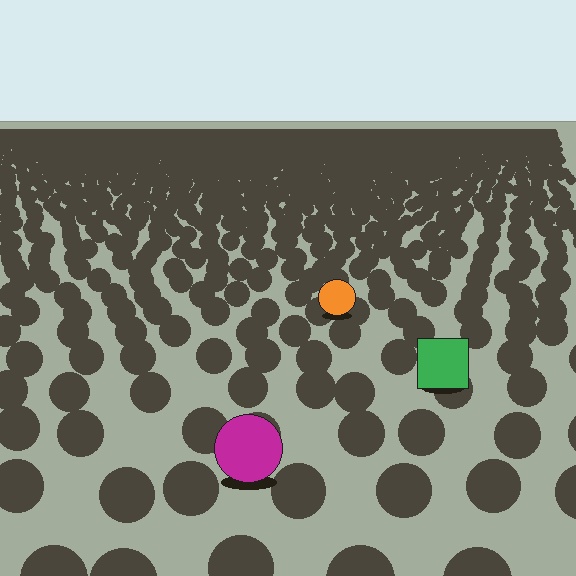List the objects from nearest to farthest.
From nearest to farthest: the magenta circle, the green square, the orange circle.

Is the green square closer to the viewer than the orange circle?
Yes. The green square is closer — you can tell from the texture gradient: the ground texture is coarser near it.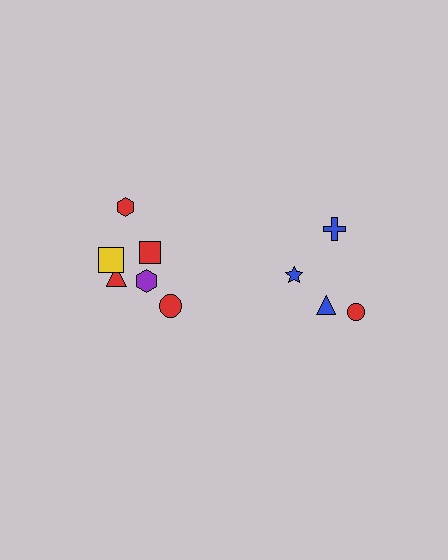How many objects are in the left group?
There are 6 objects.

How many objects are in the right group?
There are 4 objects.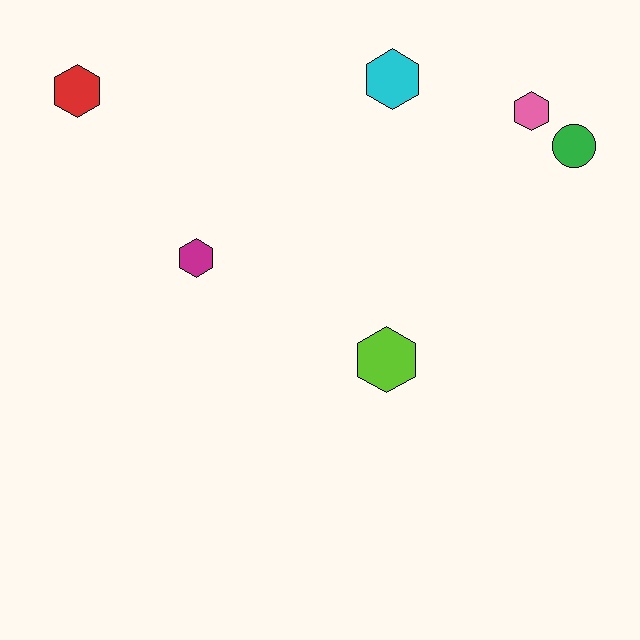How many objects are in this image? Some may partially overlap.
There are 6 objects.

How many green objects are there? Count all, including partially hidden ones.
There is 1 green object.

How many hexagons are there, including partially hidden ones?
There are 5 hexagons.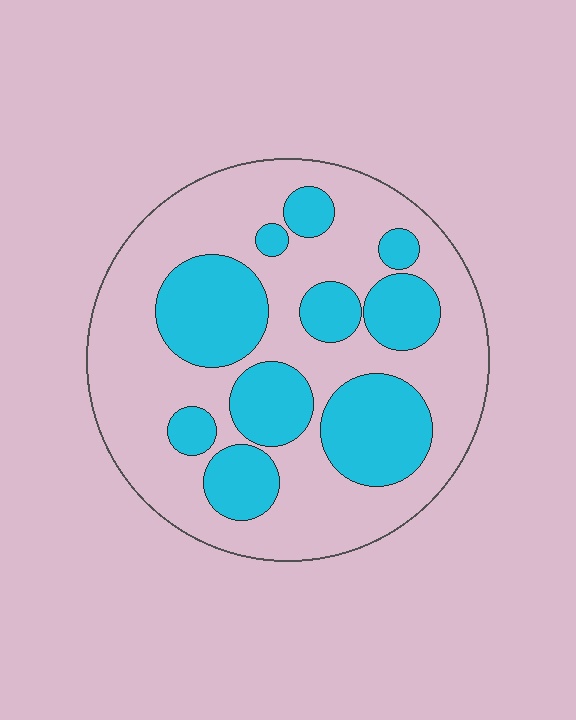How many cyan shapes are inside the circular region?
10.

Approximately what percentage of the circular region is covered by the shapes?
Approximately 35%.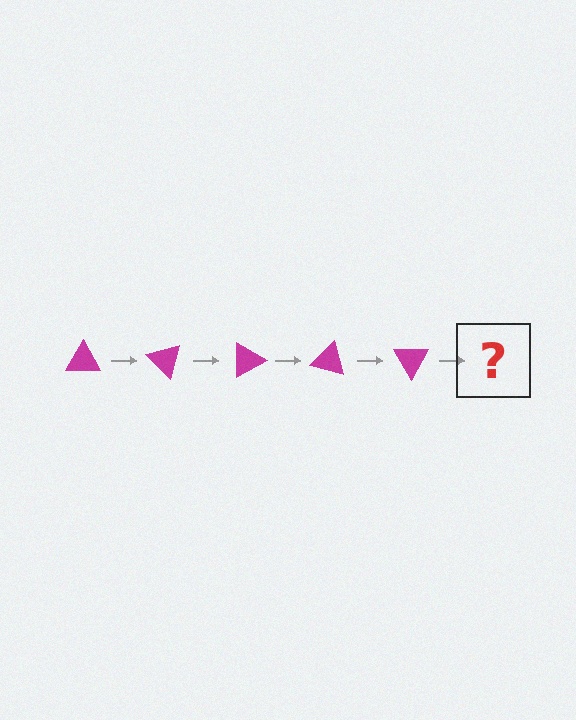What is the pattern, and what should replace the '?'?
The pattern is that the triangle rotates 45 degrees each step. The '?' should be a magenta triangle rotated 225 degrees.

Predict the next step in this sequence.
The next step is a magenta triangle rotated 225 degrees.